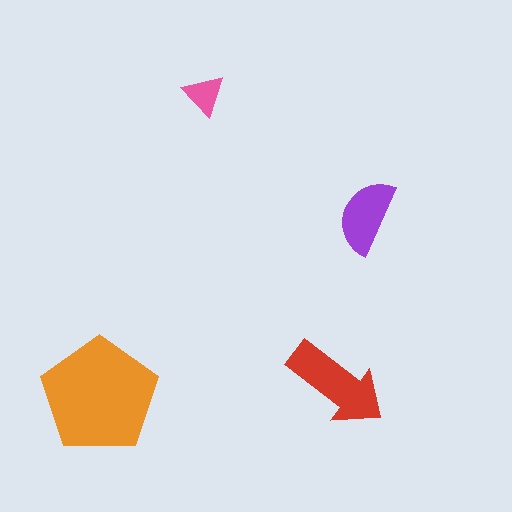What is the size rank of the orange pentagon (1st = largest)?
1st.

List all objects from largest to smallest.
The orange pentagon, the red arrow, the purple semicircle, the pink triangle.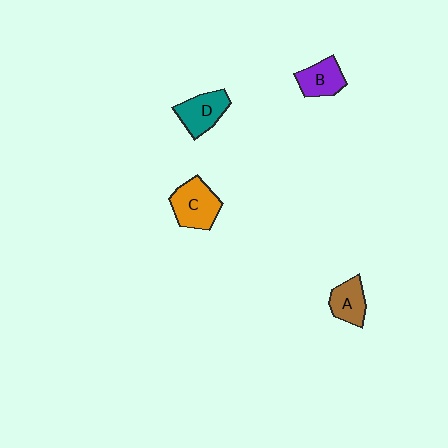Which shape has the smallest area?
Shape A (brown).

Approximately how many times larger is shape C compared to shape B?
Approximately 1.4 times.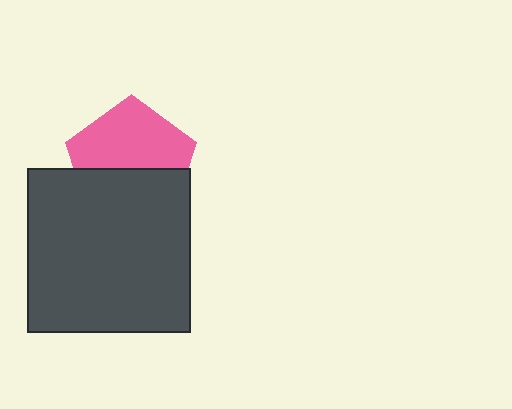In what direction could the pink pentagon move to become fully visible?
The pink pentagon could move up. That would shift it out from behind the dark gray square entirely.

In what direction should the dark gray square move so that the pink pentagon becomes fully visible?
The dark gray square should move down. That is the shortest direction to clear the overlap and leave the pink pentagon fully visible.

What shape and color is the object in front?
The object in front is a dark gray square.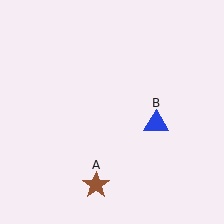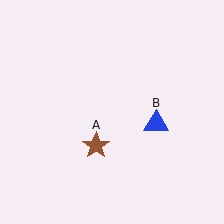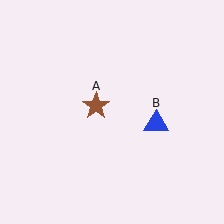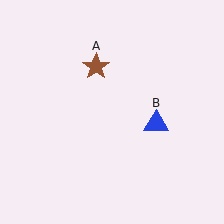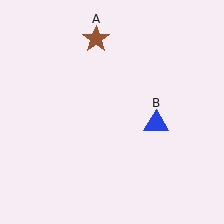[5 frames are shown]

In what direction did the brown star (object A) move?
The brown star (object A) moved up.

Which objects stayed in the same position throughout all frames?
Blue triangle (object B) remained stationary.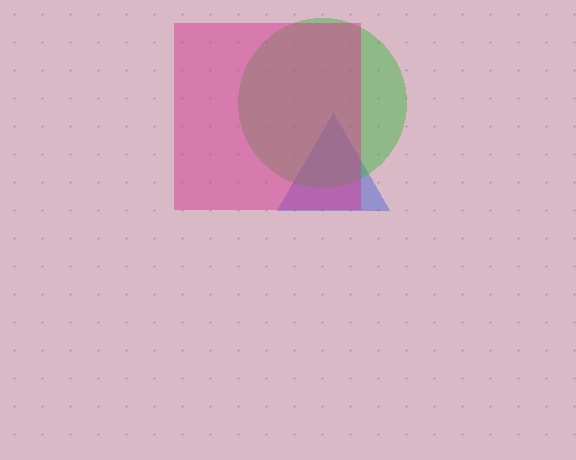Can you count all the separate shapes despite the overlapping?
Yes, there are 3 separate shapes.